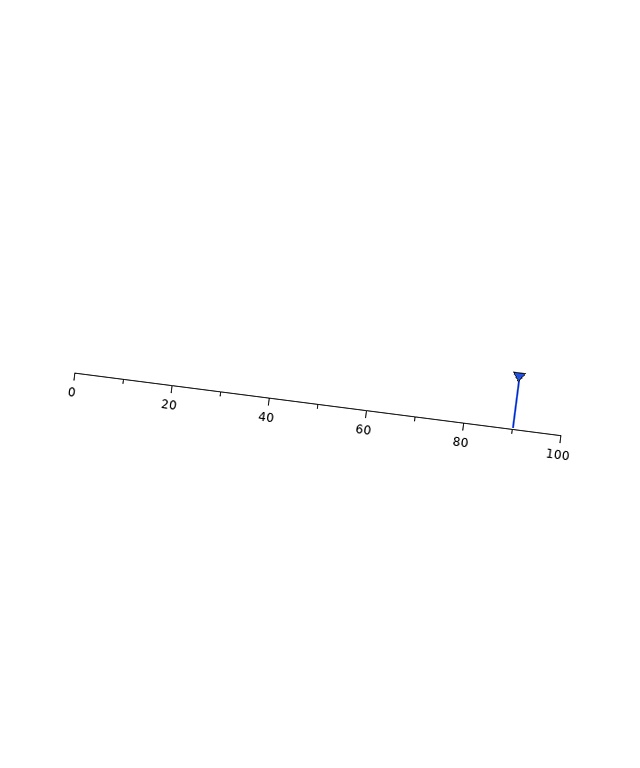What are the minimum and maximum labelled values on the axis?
The axis runs from 0 to 100.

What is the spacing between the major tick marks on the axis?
The major ticks are spaced 20 apart.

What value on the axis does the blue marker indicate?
The marker indicates approximately 90.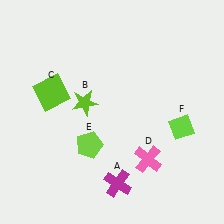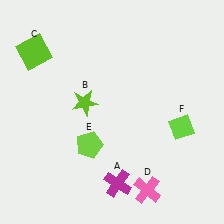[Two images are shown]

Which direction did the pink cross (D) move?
The pink cross (D) moved down.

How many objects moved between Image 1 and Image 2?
2 objects moved between the two images.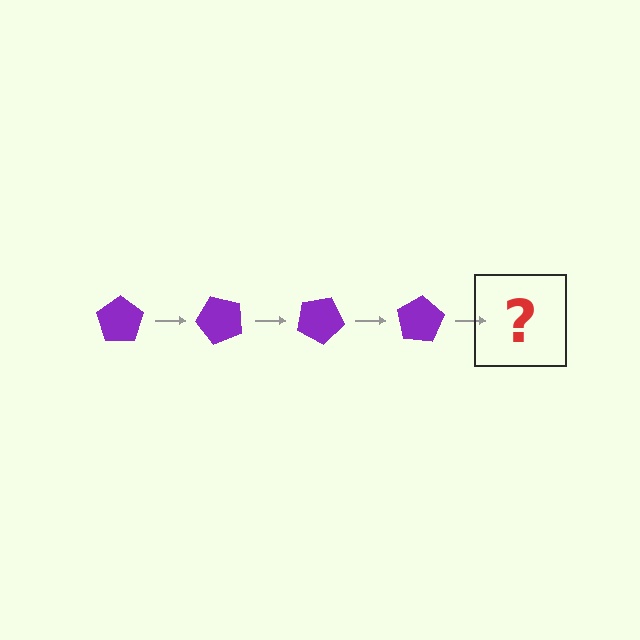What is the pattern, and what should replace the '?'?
The pattern is that the pentagon rotates 50 degrees each step. The '?' should be a purple pentagon rotated 200 degrees.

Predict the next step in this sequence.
The next step is a purple pentagon rotated 200 degrees.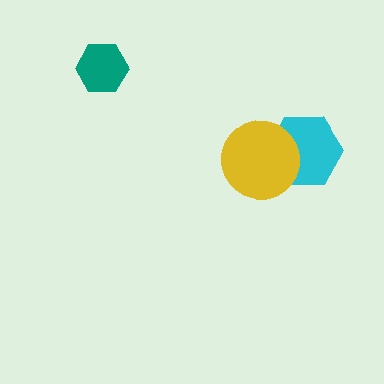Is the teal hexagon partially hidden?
No, no other shape covers it.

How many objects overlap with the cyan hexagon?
1 object overlaps with the cyan hexagon.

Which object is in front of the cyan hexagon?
The yellow circle is in front of the cyan hexagon.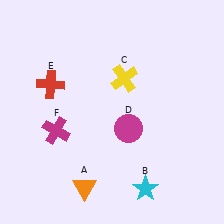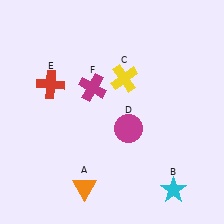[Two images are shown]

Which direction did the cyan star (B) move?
The cyan star (B) moved right.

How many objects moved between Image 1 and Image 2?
2 objects moved between the two images.